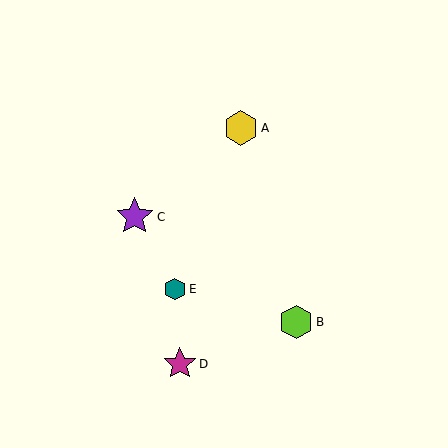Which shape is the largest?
The purple star (labeled C) is the largest.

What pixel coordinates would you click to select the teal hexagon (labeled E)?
Click at (175, 289) to select the teal hexagon E.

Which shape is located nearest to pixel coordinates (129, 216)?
The purple star (labeled C) at (135, 217) is nearest to that location.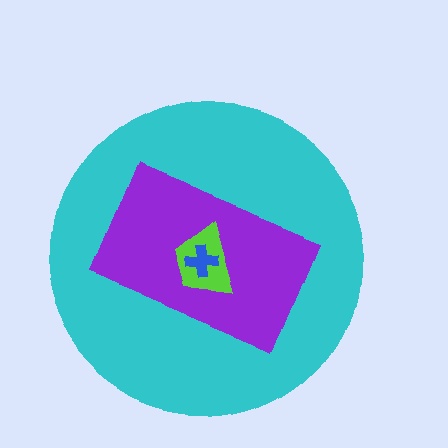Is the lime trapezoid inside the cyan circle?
Yes.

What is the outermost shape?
The cyan circle.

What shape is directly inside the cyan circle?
The purple rectangle.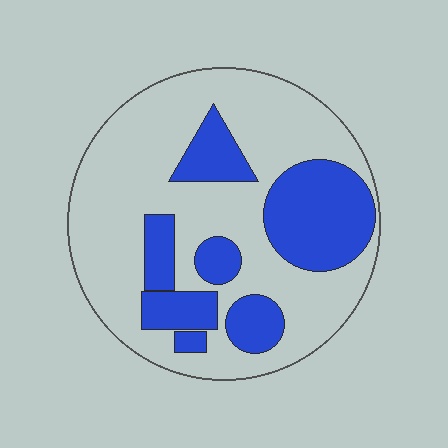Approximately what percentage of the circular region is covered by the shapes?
Approximately 30%.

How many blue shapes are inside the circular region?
7.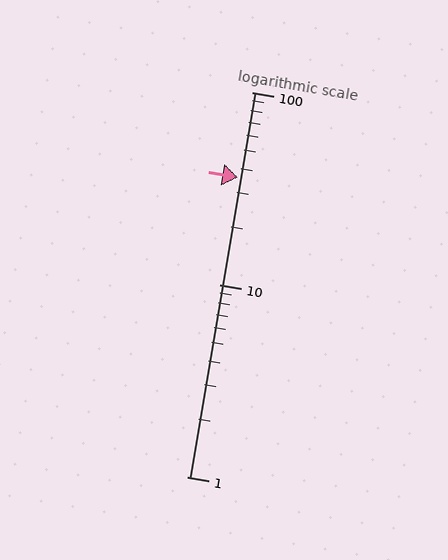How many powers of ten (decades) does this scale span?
The scale spans 2 decades, from 1 to 100.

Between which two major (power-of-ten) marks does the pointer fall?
The pointer is between 10 and 100.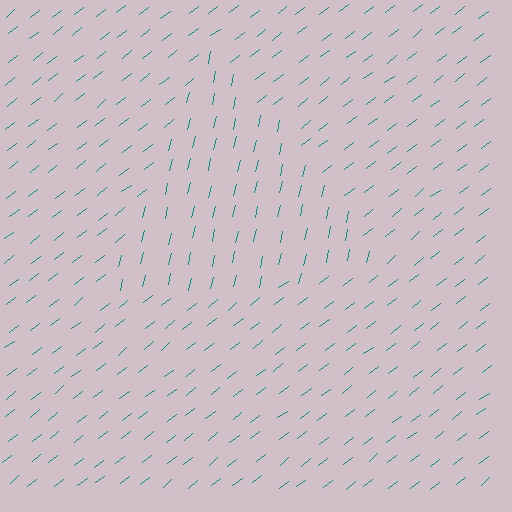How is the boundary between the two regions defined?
The boundary is defined purely by a change in line orientation (approximately 39 degrees difference). All lines are the same color and thickness.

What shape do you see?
I see a triangle.